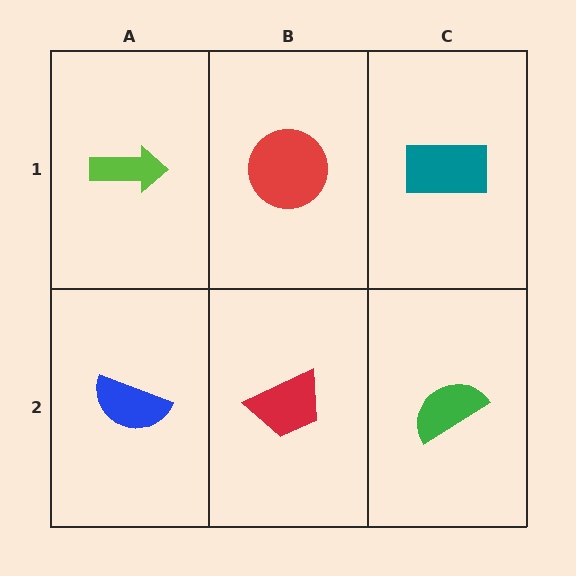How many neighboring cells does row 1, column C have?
2.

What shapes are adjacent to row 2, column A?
A lime arrow (row 1, column A), a red trapezoid (row 2, column B).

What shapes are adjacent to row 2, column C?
A teal rectangle (row 1, column C), a red trapezoid (row 2, column B).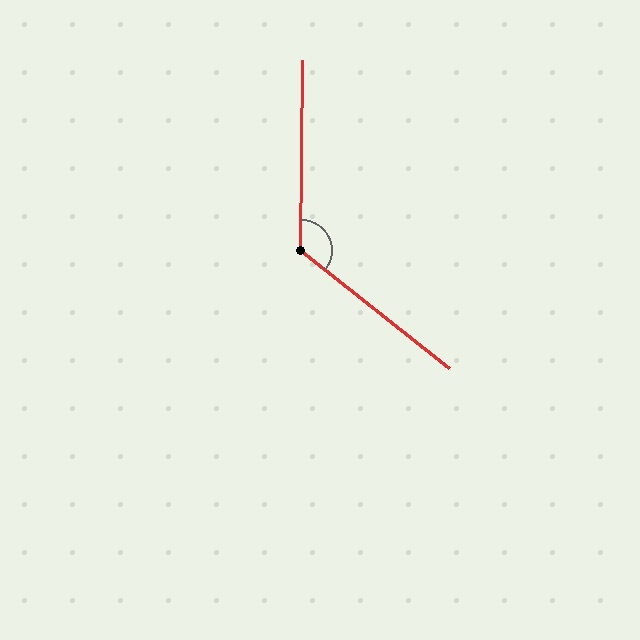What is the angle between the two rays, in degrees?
Approximately 128 degrees.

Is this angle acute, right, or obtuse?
It is obtuse.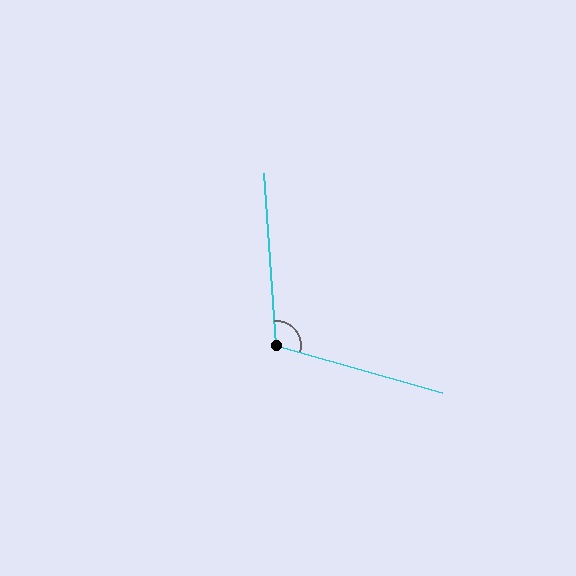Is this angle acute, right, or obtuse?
It is obtuse.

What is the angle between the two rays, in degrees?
Approximately 110 degrees.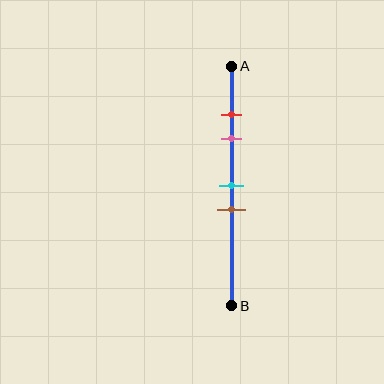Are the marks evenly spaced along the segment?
No, the marks are not evenly spaced.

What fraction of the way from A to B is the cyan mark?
The cyan mark is approximately 50% (0.5) of the way from A to B.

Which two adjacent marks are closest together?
The red and pink marks are the closest adjacent pair.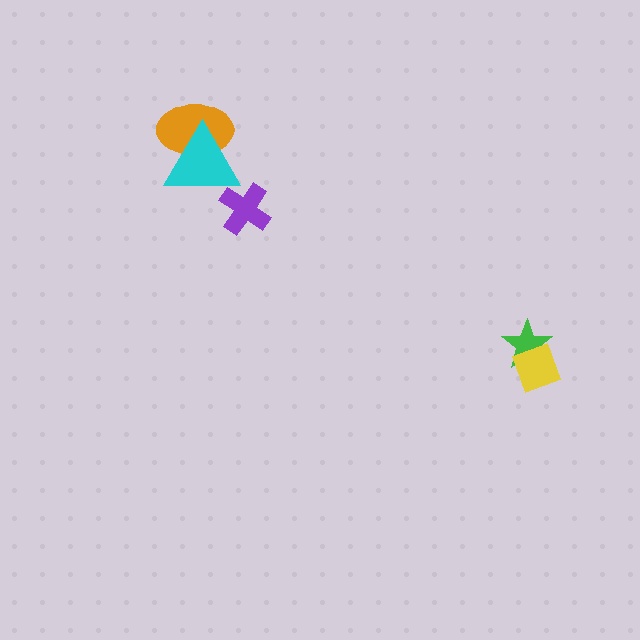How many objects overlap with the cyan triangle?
2 objects overlap with the cyan triangle.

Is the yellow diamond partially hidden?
No, no other shape covers it.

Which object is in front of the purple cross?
The cyan triangle is in front of the purple cross.